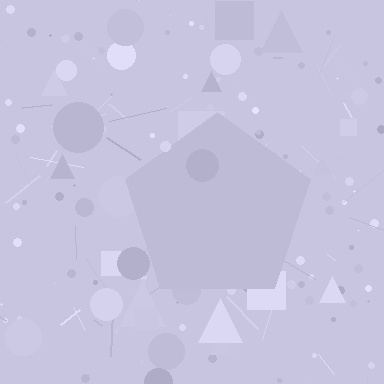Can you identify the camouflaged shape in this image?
The camouflaged shape is a pentagon.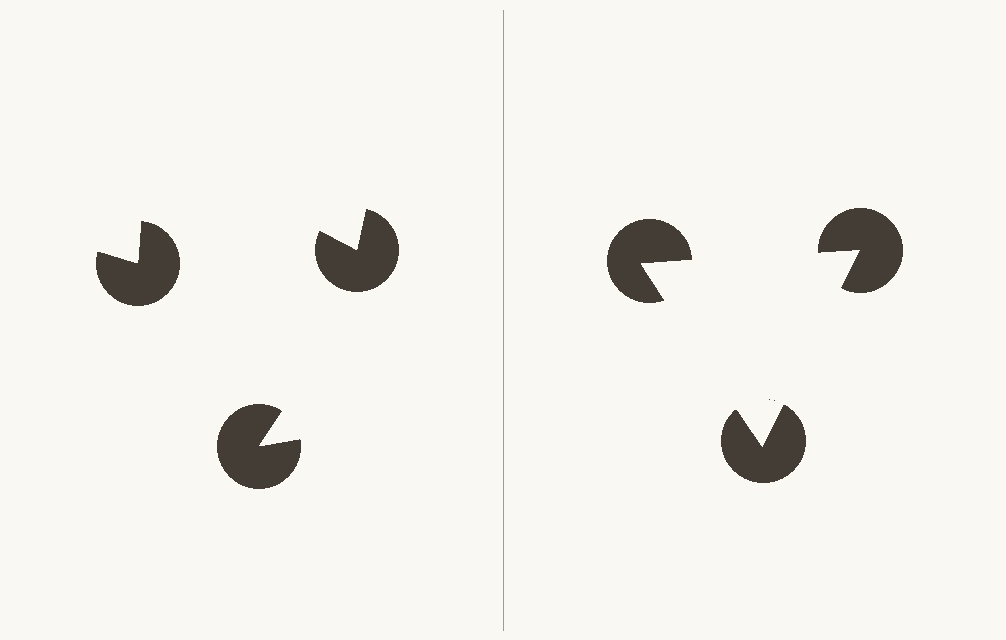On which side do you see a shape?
An illusory triangle appears on the right side. On the left side the wedge cuts are rotated, so no coherent shape forms.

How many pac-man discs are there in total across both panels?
6 — 3 on each side.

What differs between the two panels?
The pac-man discs are positioned identically on both sides; only the wedge orientations differ. On the right they align to a triangle; on the left they are misaligned.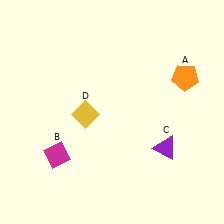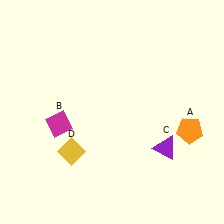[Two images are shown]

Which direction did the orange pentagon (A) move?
The orange pentagon (A) moved down.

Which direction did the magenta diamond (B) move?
The magenta diamond (B) moved up.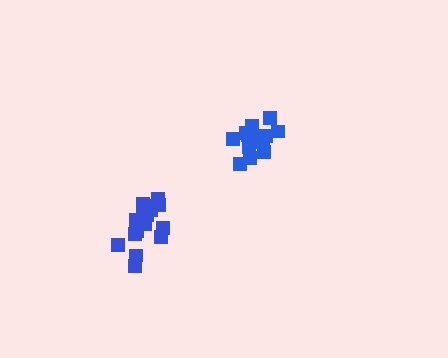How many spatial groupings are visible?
There are 2 spatial groupings.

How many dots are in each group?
Group 1: 16 dots, Group 2: 13 dots (29 total).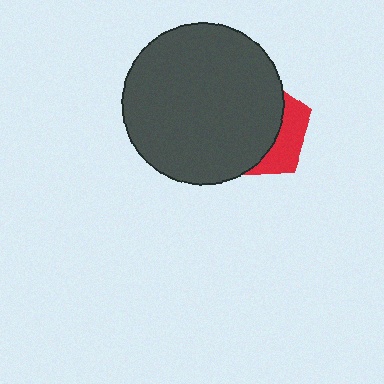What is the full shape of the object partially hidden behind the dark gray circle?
The partially hidden object is a red pentagon.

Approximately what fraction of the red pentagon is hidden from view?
Roughly 69% of the red pentagon is hidden behind the dark gray circle.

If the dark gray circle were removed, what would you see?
You would see the complete red pentagon.